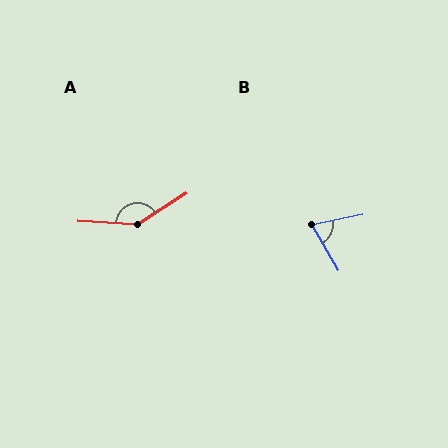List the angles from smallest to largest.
B (71°), A (144°).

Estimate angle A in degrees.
Approximately 144 degrees.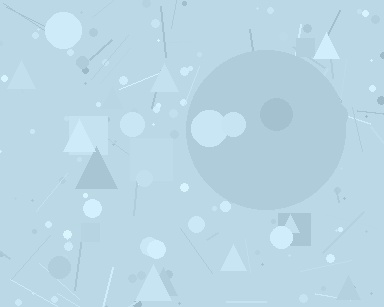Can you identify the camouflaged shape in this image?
The camouflaged shape is a circle.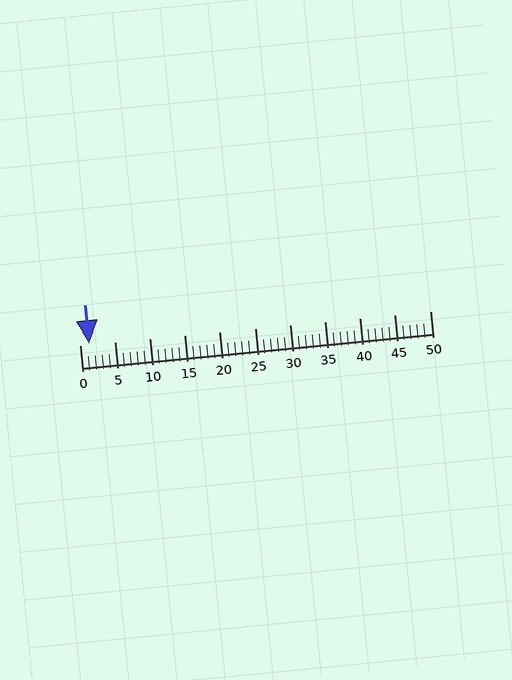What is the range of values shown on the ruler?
The ruler shows values from 0 to 50.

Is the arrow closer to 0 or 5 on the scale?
The arrow is closer to 0.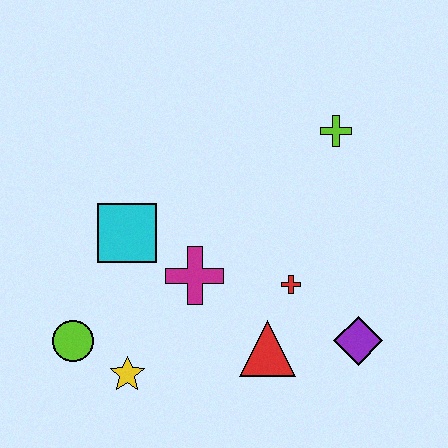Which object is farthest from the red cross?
The lime circle is farthest from the red cross.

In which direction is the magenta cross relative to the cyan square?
The magenta cross is to the right of the cyan square.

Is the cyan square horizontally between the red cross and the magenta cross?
No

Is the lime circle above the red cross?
No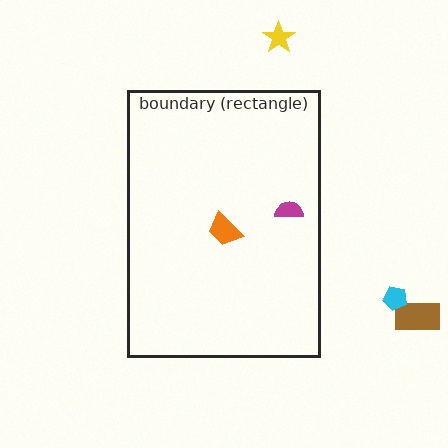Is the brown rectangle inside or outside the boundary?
Outside.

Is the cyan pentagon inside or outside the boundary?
Outside.